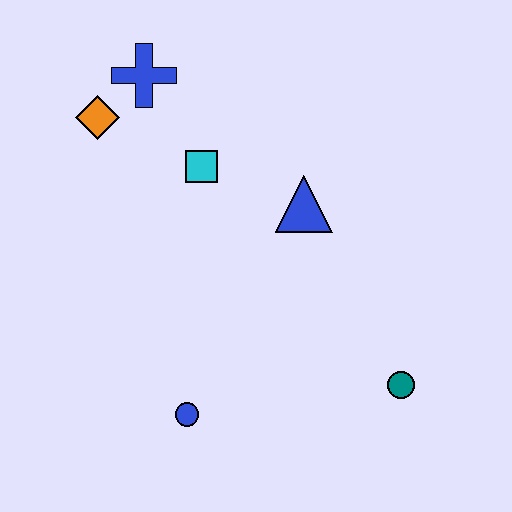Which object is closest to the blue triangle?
The cyan square is closest to the blue triangle.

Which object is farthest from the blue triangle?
The blue circle is farthest from the blue triangle.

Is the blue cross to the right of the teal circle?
No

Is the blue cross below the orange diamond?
No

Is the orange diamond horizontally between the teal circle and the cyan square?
No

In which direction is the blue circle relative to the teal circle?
The blue circle is to the left of the teal circle.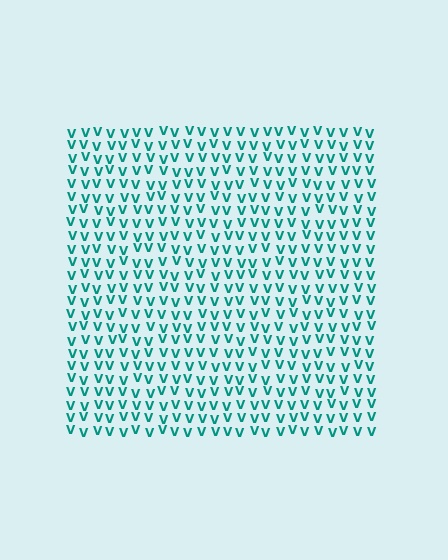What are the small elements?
The small elements are letter V's.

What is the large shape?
The large shape is a square.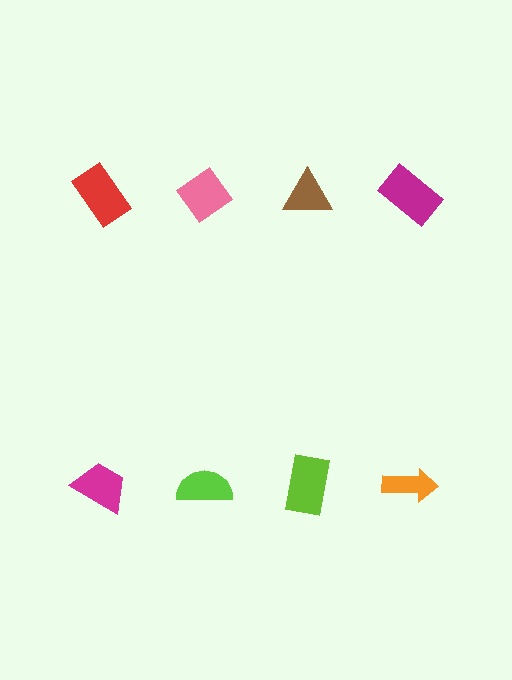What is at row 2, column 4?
An orange arrow.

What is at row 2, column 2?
A lime semicircle.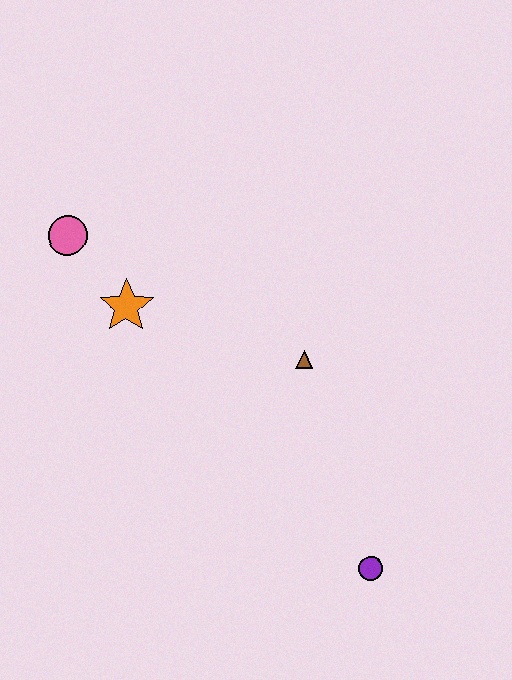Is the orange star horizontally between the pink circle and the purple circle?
Yes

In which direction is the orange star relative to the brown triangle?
The orange star is to the left of the brown triangle.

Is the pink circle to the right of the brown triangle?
No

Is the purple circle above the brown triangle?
No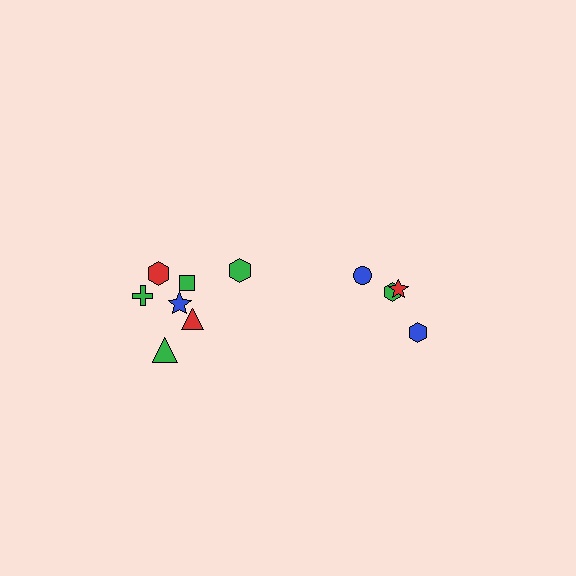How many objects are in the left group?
There are 7 objects.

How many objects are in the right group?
There are 4 objects.